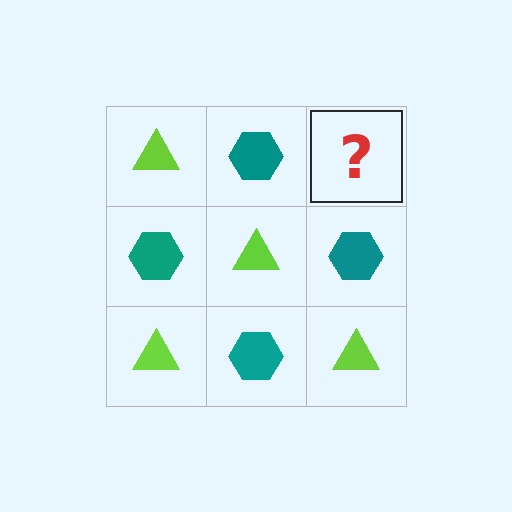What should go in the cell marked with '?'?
The missing cell should contain a lime triangle.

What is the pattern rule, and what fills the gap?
The rule is that it alternates lime triangle and teal hexagon in a checkerboard pattern. The gap should be filled with a lime triangle.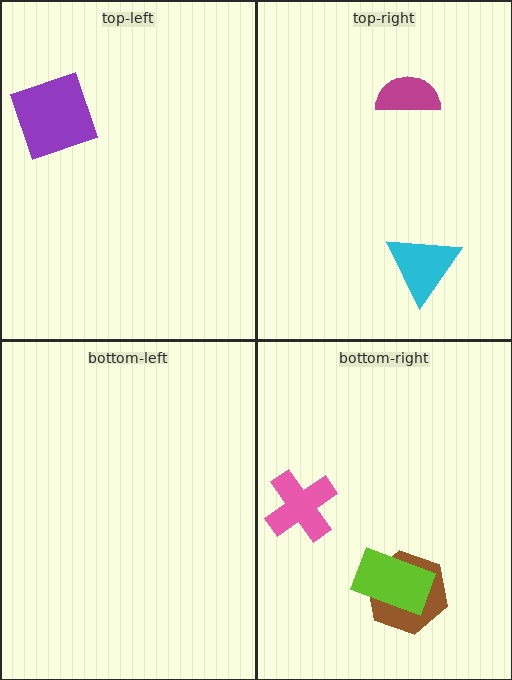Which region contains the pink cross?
The bottom-right region.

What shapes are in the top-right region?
The cyan triangle, the magenta semicircle.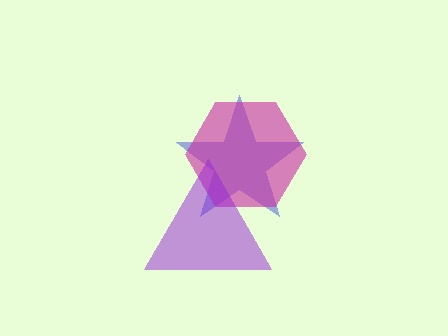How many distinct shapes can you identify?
There are 3 distinct shapes: a blue star, a magenta hexagon, a purple triangle.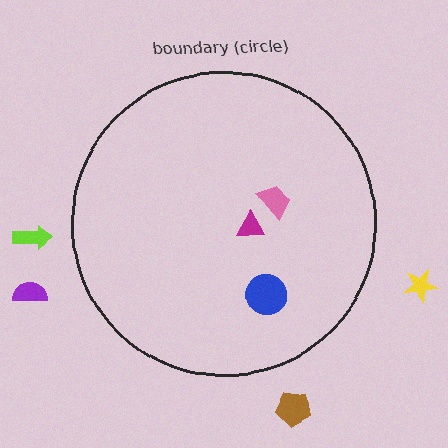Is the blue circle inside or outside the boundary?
Inside.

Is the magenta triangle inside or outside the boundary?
Inside.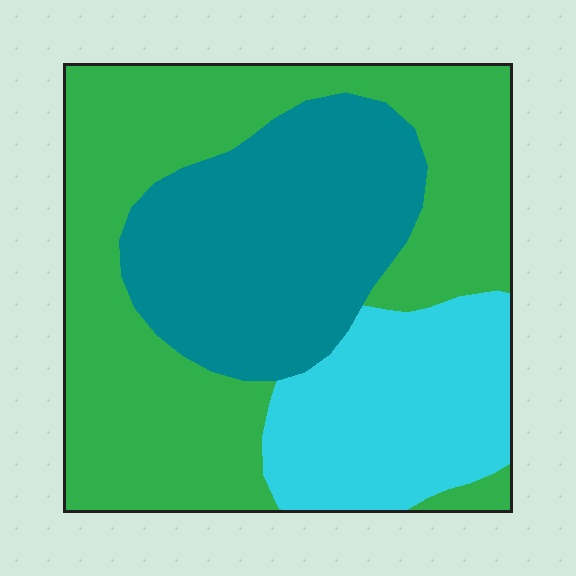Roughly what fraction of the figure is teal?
Teal covers 30% of the figure.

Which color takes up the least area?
Cyan, at roughly 20%.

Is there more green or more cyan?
Green.